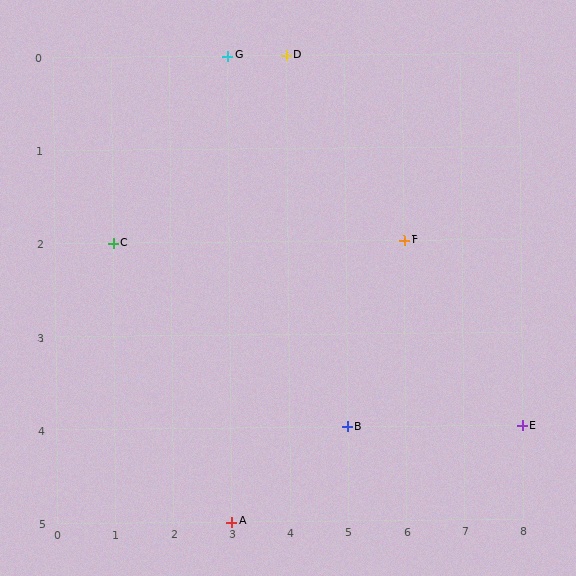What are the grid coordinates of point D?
Point D is at grid coordinates (4, 0).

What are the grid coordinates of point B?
Point B is at grid coordinates (5, 4).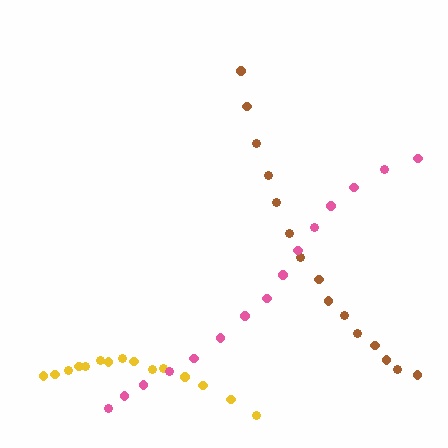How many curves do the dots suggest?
There are 3 distinct paths.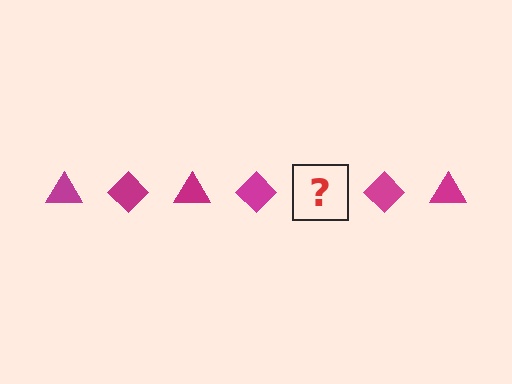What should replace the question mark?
The question mark should be replaced with a magenta triangle.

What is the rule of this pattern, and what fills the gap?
The rule is that the pattern cycles through triangle, diamond shapes in magenta. The gap should be filled with a magenta triangle.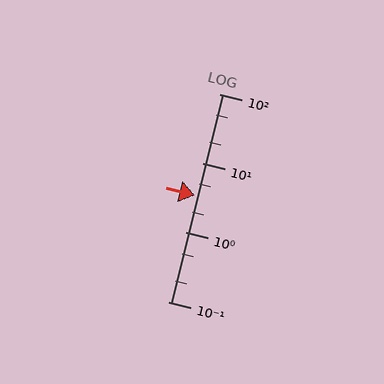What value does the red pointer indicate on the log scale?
The pointer indicates approximately 3.4.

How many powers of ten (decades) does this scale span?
The scale spans 3 decades, from 0.1 to 100.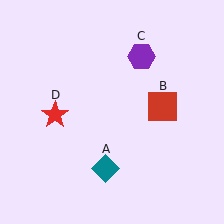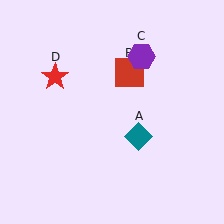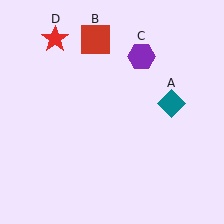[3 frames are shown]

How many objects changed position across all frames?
3 objects changed position: teal diamond (object A), red square (object B), red star (object D).